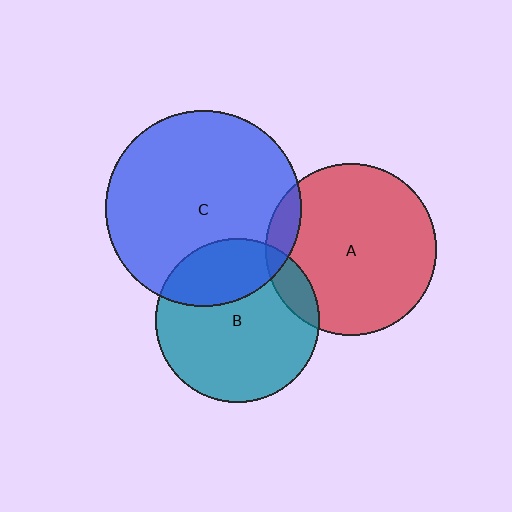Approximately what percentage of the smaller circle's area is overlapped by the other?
Approximately 30%.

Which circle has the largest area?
Circle C (blue).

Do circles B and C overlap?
Yes.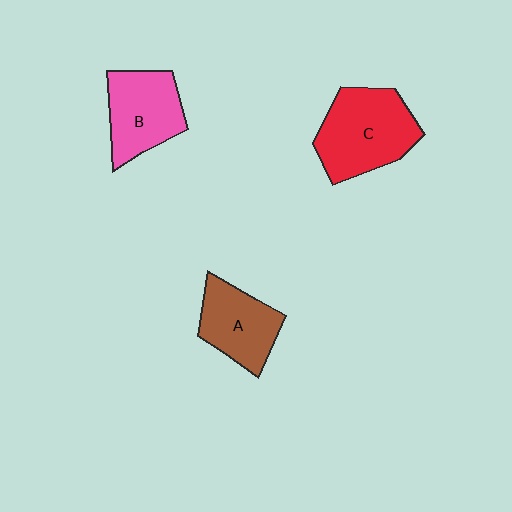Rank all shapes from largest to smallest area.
From largest to smallest: C (red), B (pink), A (brown).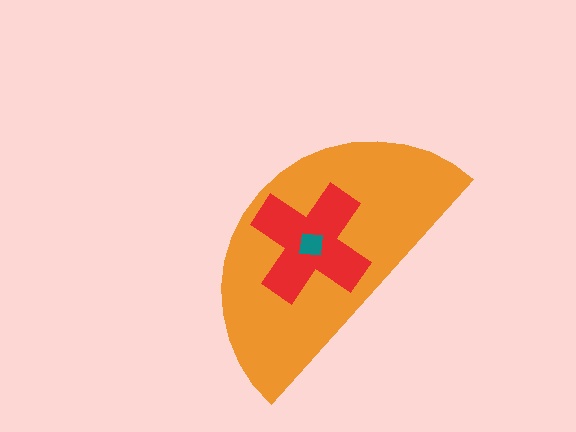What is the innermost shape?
The teal square.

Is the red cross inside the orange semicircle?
Yes.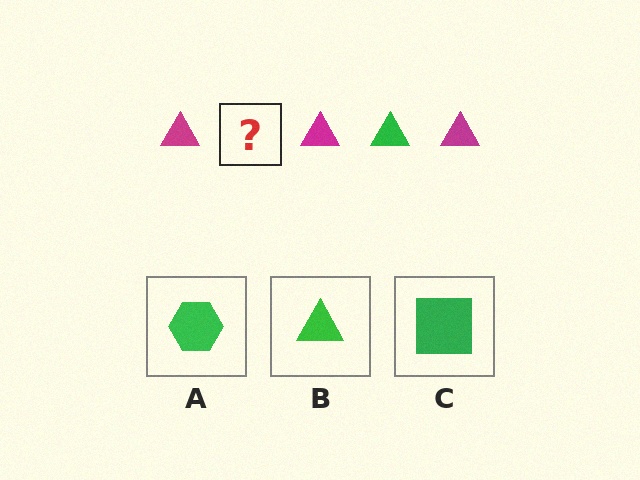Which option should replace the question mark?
Option B.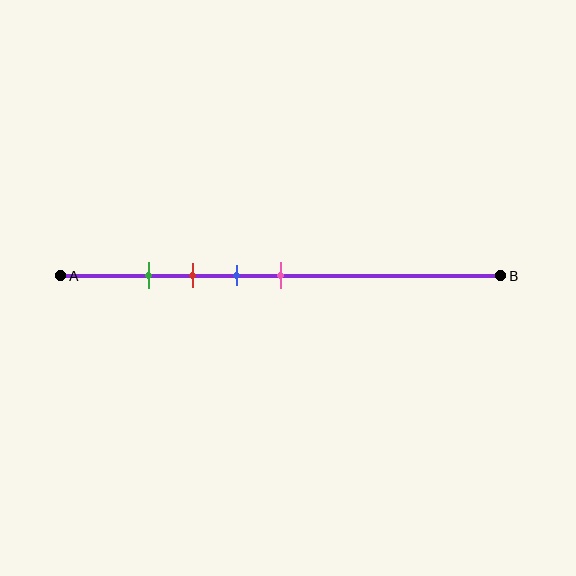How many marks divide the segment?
There are 4 marks dividing the segment.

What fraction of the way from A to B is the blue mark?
The blue mark is approximately 40% (0.4) of the way from A to B.